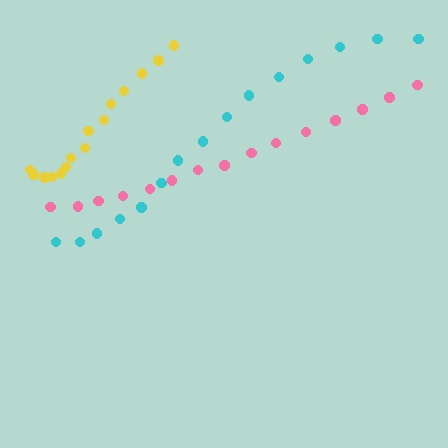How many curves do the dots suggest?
There are 3 distinct paths.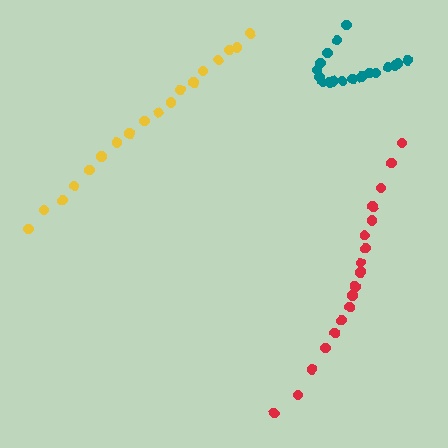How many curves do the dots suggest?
There are 3 distinct paths.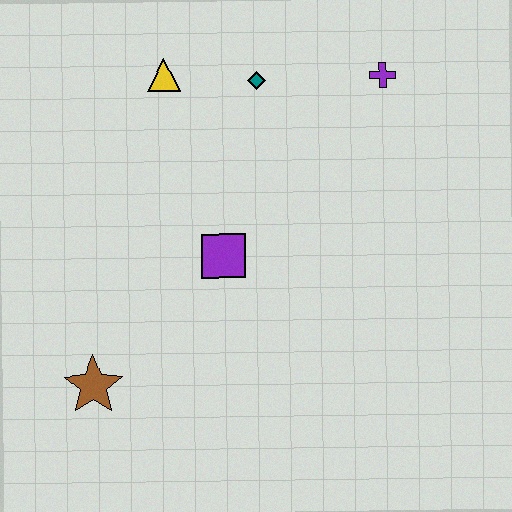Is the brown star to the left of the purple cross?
Yes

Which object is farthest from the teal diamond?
The brown star is farthest from the teal diamond.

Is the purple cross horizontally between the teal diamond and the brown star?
No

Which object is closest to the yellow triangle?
The teal diamond is closest to the yellow triangle.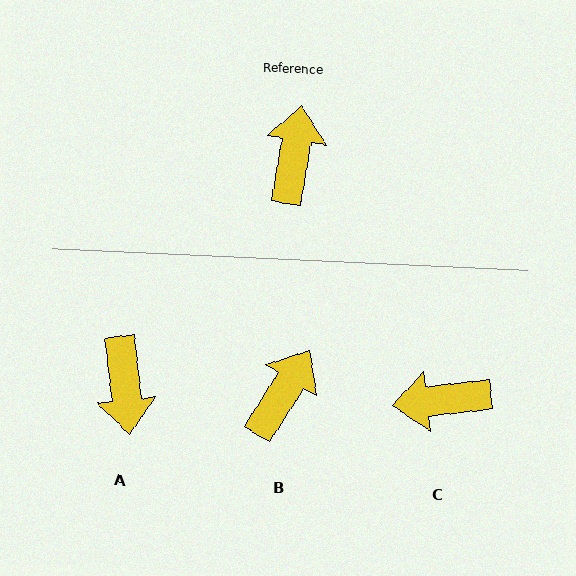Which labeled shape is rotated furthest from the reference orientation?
A, about 164 degrees away.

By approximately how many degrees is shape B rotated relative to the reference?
Approximately 22 degrees clockwise.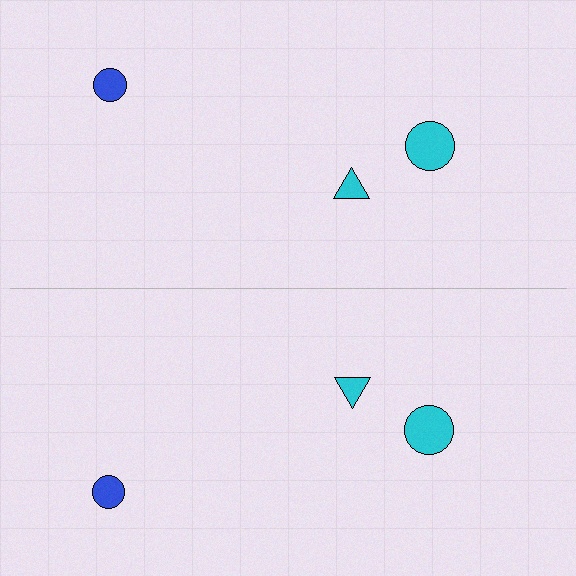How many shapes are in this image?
There are 6 shapes in this image.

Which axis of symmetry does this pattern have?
The pattern has a horizontal axis of symmetry running through the center of the image.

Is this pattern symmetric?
Yes, this pattern has bilateral (reflection) symmetry.